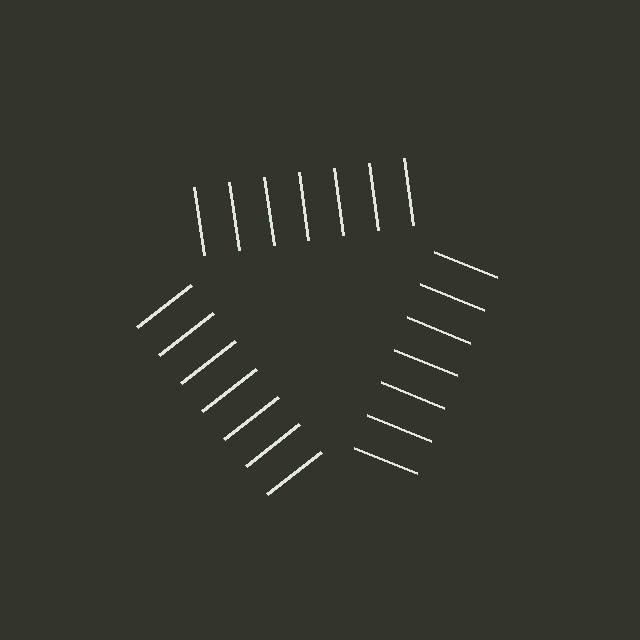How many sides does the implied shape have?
3 sides — the line-ends trace a triangle.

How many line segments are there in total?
21 — 7 along each of the 3 edges.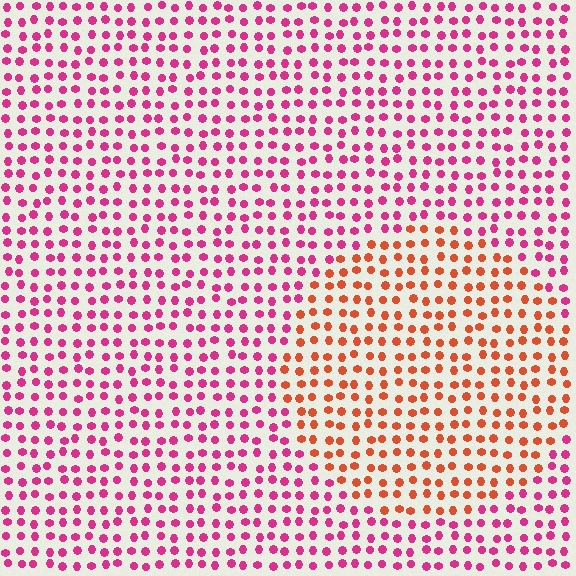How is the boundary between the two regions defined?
The boundary is defined purely by a slight shift in hue (about 45 degrees). Spacing, size, and orientation are identical on both sides.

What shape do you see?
I see a circle.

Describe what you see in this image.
The image is filled with small magenta elements in a uniform arrangement. A circle-shaped region is visible where the elements are tinted to a slightly different hue, forming a subtle color boundary.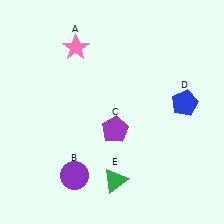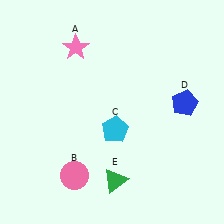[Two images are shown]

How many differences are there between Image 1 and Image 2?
There are 2 differences between the two images.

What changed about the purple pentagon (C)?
In Image 1, C is purple. In Image 2, it changed to cyan.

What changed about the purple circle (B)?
In Image 1, B is purple. In Image 2, it changed to pink.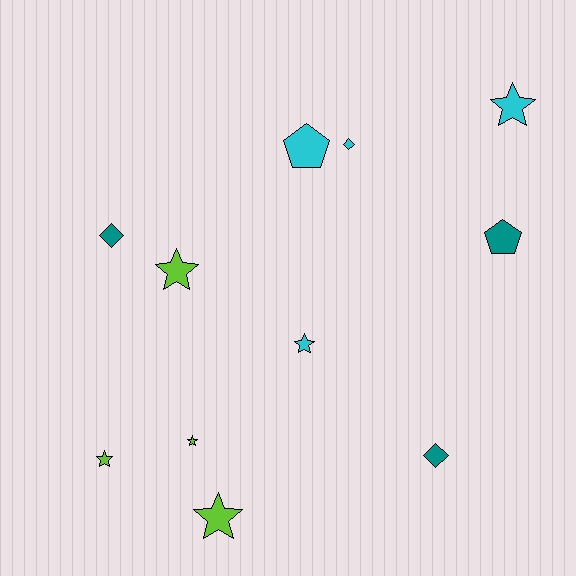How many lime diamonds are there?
There are no lime diamonds.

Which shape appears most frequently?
Star, with 6 objects.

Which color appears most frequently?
Lime, with 4 objects.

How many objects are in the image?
There are 11 objects.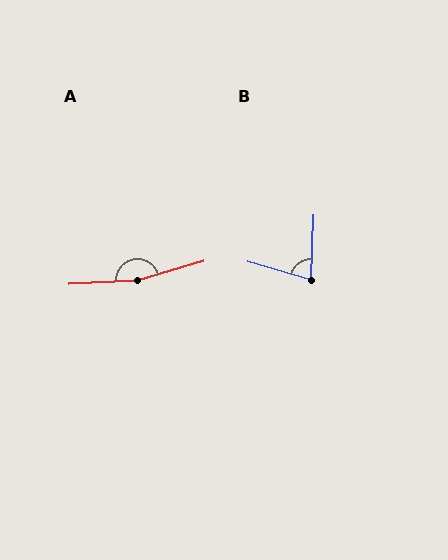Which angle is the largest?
A, at approximately 167 degrees.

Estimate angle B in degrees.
Approximately 76 degrees.